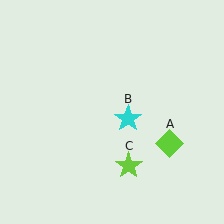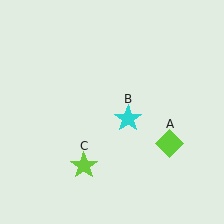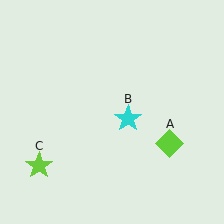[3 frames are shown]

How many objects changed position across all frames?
1 object changed position: lime star (object C).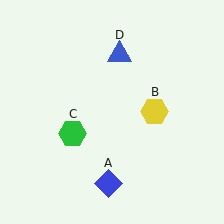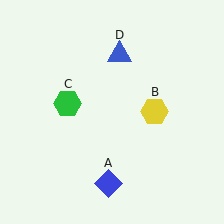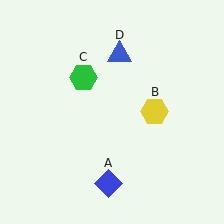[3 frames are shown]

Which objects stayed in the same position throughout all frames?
Blue diamond (object A) and yellow hexagon (object B) and blue triangle (object D) remained stationary.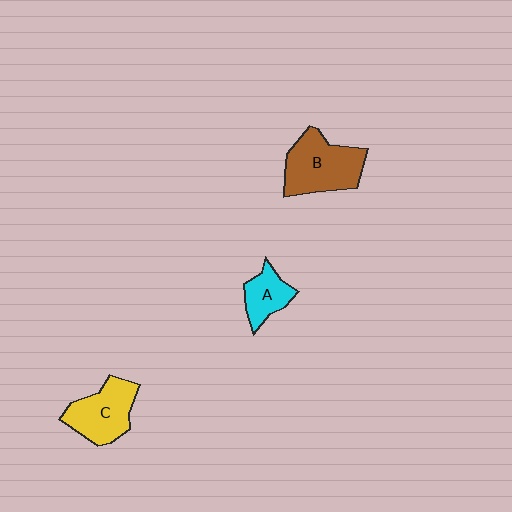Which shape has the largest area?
Shape B (brown).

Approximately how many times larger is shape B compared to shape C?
Approximately 1.2 times.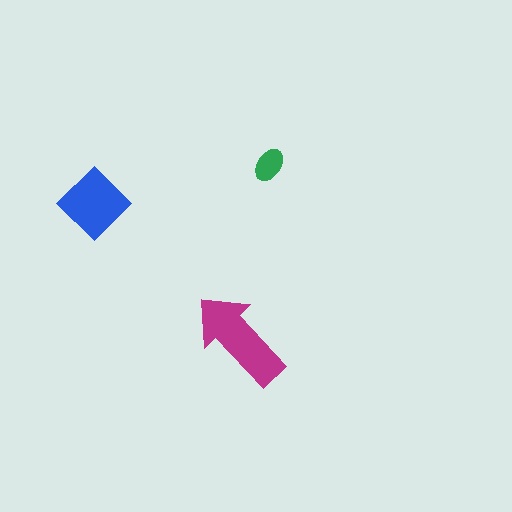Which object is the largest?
The magenta arrow.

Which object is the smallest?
The green ellipse.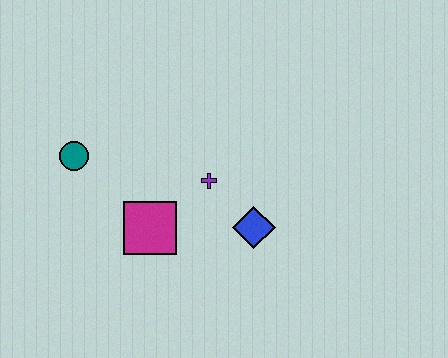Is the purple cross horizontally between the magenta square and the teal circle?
No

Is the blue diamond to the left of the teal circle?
No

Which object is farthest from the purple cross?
The teal circle is farthest from the purple cross.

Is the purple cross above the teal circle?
No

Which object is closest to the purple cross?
The blue diamond is closest to the purple cross.